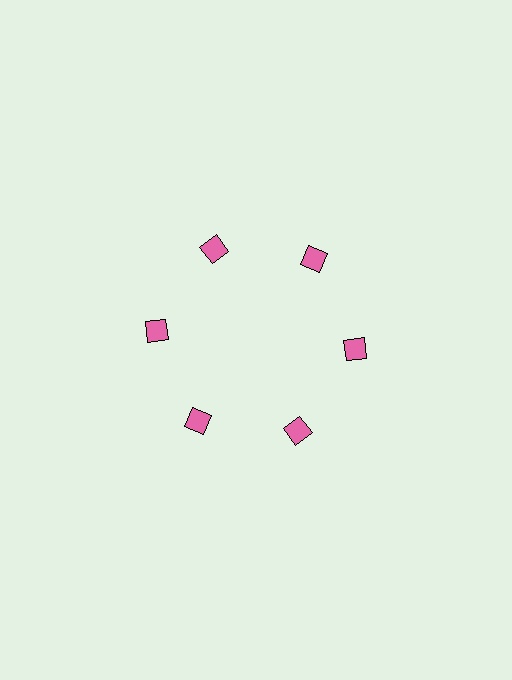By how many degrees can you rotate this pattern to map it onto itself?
The pattern maps onto itself every 60 degrees of rotation.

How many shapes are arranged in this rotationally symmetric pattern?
There are 6 shapes, arranged in 6 groups of 1.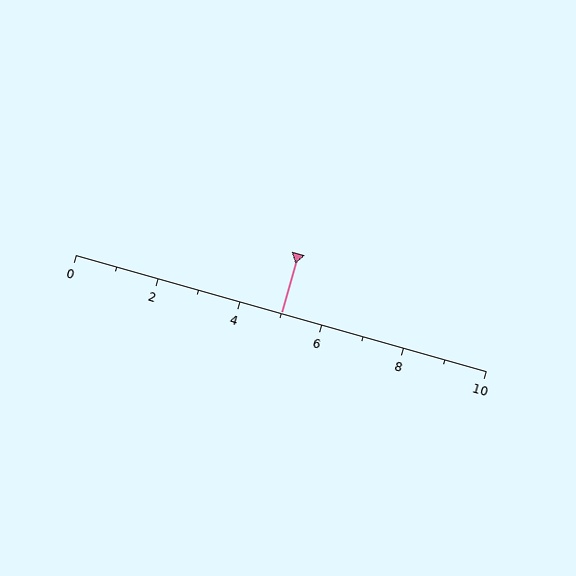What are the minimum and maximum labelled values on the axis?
The axis runs from 0 to 10.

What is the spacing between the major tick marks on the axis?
The major ticks are spaced 2 apart.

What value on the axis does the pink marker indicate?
The marker indicates approximately 5.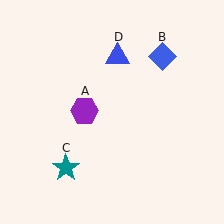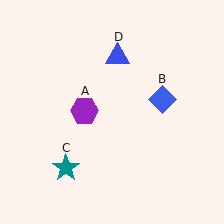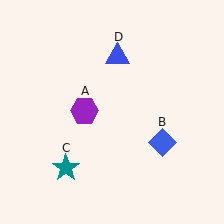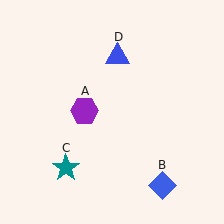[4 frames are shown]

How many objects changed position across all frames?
1 object changed position: blue diamond (object B).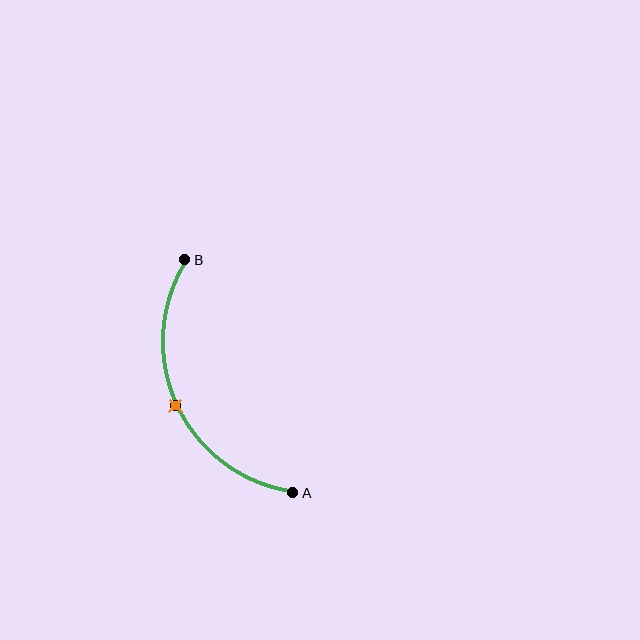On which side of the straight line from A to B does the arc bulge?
The arc bulges to the left of the straight line connecting A and B.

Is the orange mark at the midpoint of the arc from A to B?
Yes. The orange mark lies on the arc at equal arc-length from both A and B — it is the arc midpoint.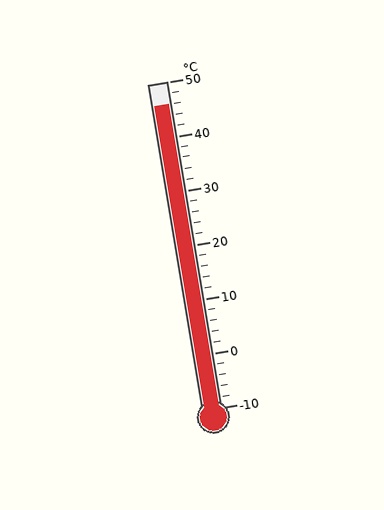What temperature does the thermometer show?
The thermometer shows approximately 46°C.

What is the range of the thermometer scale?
The thermometer scale ranges from -10°C to 50°C.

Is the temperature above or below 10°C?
The temperature is above 10°C.